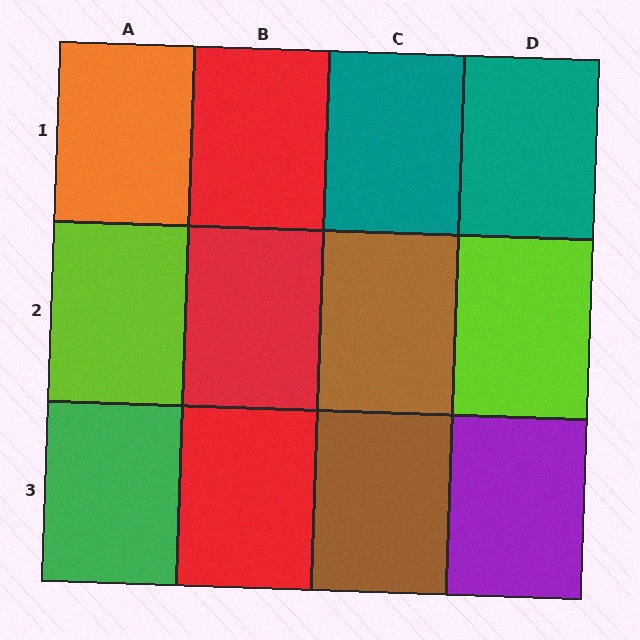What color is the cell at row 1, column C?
Teal.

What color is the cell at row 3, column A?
Green.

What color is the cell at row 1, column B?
Red.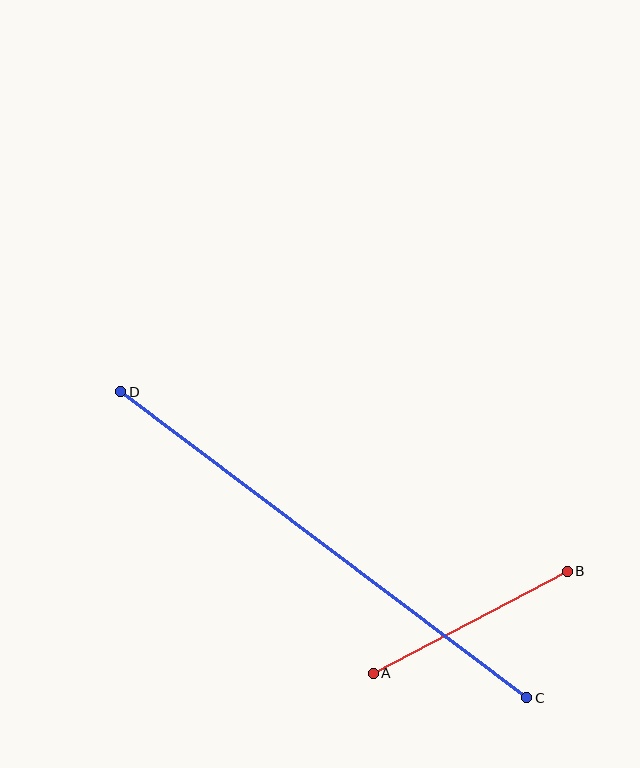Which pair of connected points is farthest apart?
Points C and D are farthest apart.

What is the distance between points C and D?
The distance is approximately 509 pixels.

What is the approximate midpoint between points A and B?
The midpoint is at approximately (470, 622) pixels.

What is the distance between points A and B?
The distance is approximately 219 pixels.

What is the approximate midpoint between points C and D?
The midpoint is at approximately (324, 545) pixels.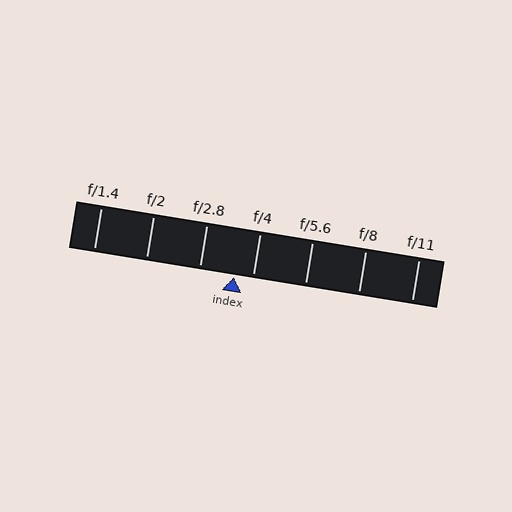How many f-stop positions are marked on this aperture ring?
There are 7 f-stop positions marked.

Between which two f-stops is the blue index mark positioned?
The index mark is between f/2.8 and f/4.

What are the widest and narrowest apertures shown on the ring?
The widest aperture shown is f/1.4 and the narrowest is f/11.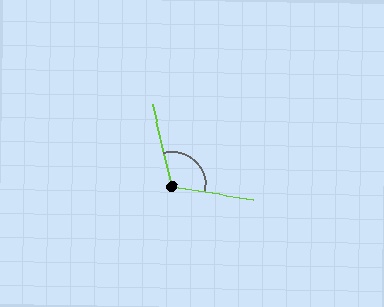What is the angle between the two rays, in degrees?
Approximately 112 degrees.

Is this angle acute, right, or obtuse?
It is obtuse.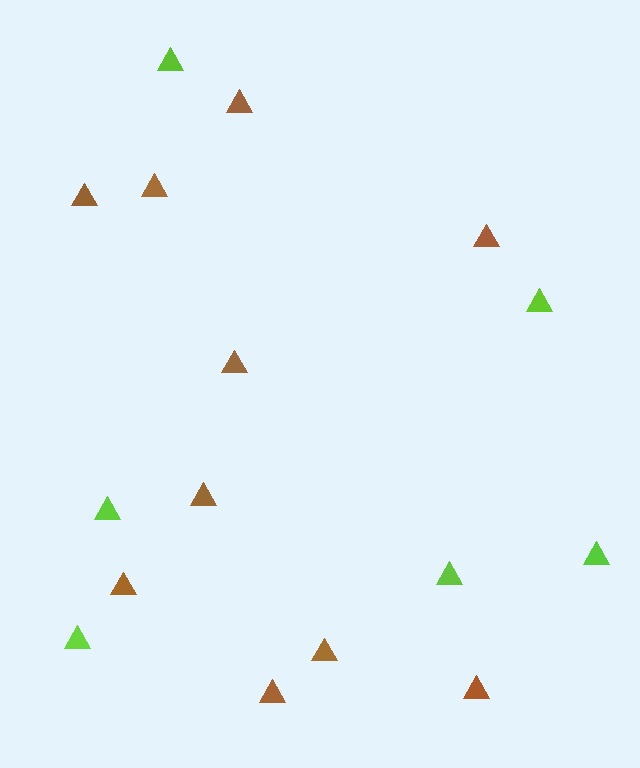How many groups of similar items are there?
There are 2 groups: one group of lime triangles (6) and one group of brown triangles (10).